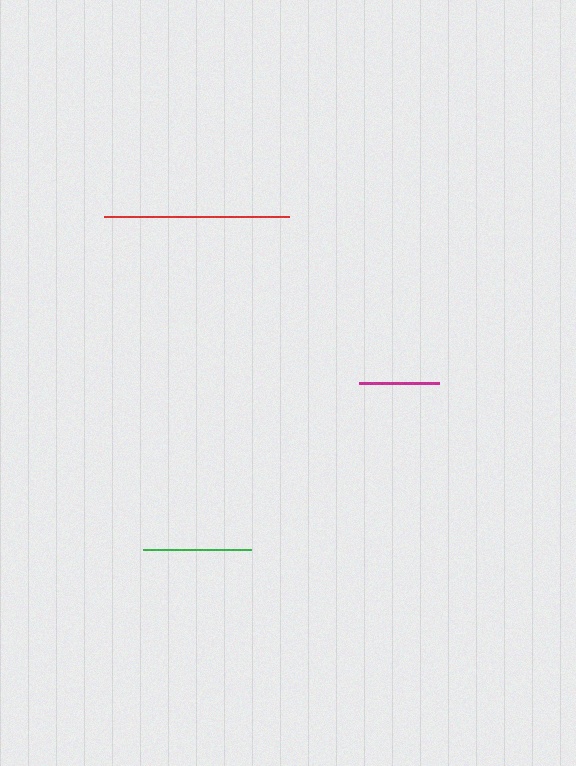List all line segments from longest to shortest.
From longest to shortest: red, green, magenta.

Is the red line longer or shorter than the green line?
The red line is longer than the green line.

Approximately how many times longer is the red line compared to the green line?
The red line is approximately 1.7 times the length of the green line.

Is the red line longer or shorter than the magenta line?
The red line is longer than the magenta line.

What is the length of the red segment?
The red segment is approximately 185 pixels long.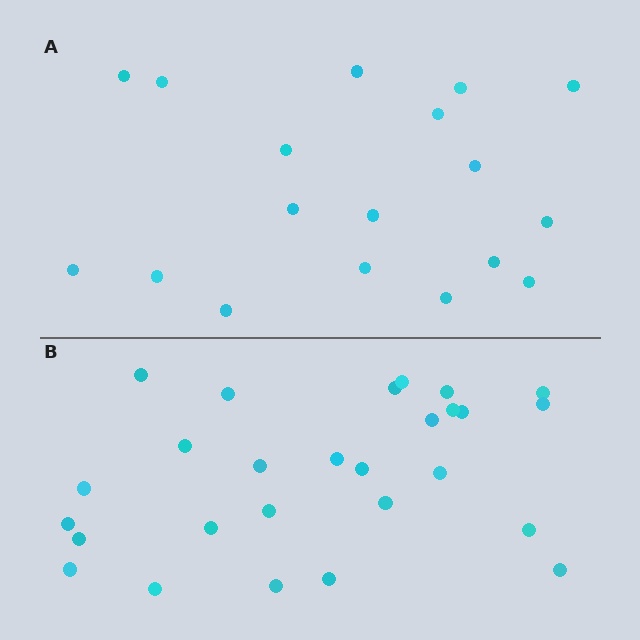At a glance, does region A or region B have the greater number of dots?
Region B (the bottom region) has more dots.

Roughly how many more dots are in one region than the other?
Region B has roughly 8 or so more dots than region A.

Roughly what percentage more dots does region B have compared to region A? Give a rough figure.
About 50% more.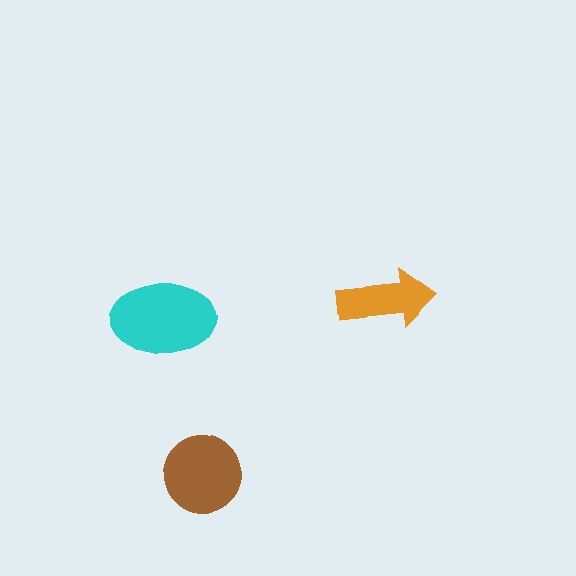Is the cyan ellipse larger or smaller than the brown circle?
Larger.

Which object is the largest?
The cyan ellipse.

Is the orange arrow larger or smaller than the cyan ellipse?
Smaller.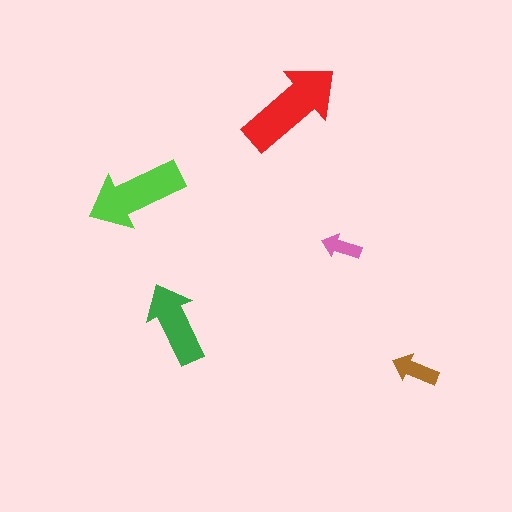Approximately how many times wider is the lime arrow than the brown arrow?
About 2 times wider.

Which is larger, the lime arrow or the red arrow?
The red one.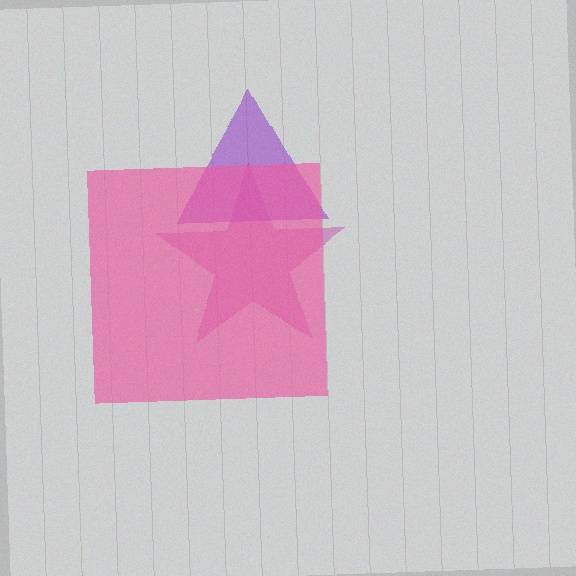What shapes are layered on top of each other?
The layered shapes are: a magenta star, a purple triangle, a pink square.